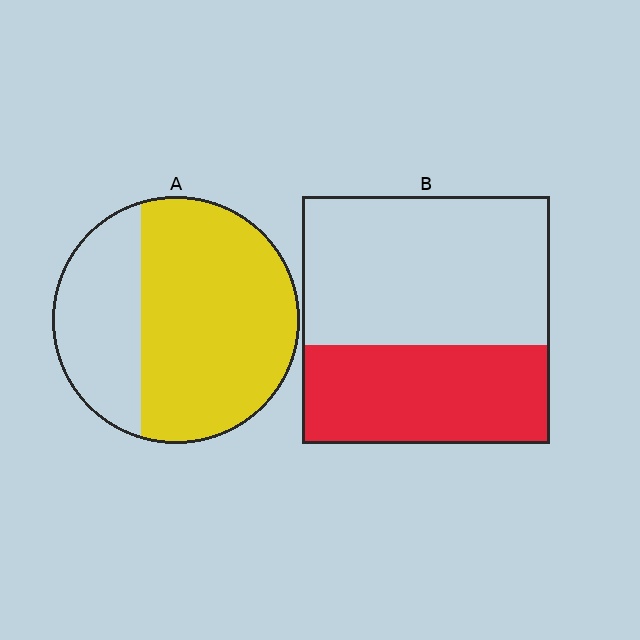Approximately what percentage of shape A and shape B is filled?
A is approximately 70% and B is approximately 40%.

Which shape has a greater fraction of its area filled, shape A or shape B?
Shape A.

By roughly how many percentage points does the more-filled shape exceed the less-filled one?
By roughly 30 percentage points (A over B).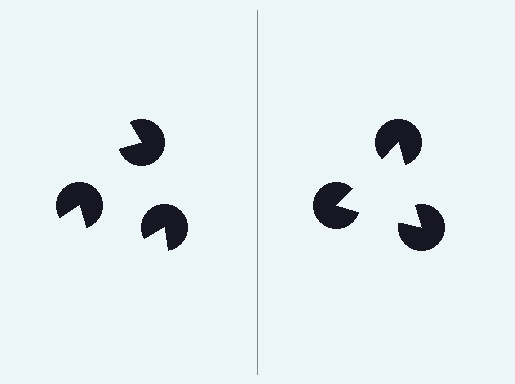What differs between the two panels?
The pac-man discs are positioned identically on both sides; only the wedge orientations differ. On the right they align to a triangle; on the left they are misaligned.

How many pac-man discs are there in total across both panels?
6 — 3 on each side.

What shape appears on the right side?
An illusory triangle.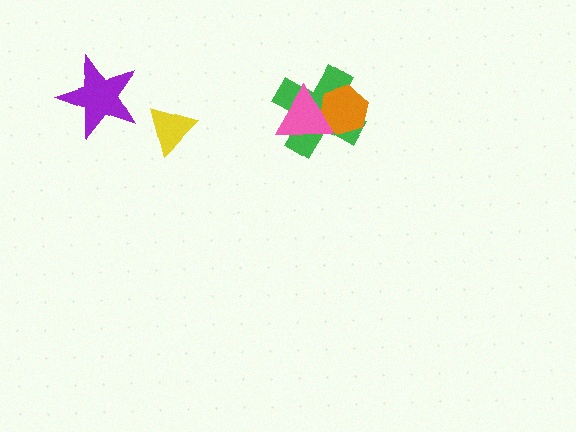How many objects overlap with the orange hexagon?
2 objects overlap with the orange hexagon.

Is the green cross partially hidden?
Yes, it is partially covered by another shape.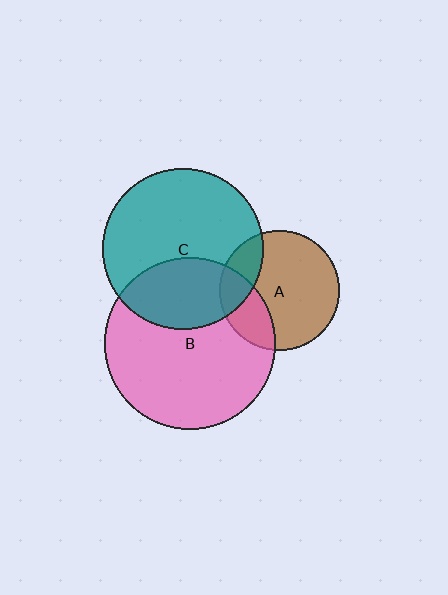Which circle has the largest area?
Circle B (pink).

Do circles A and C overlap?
Yes.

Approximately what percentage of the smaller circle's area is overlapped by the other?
Approximately 20%.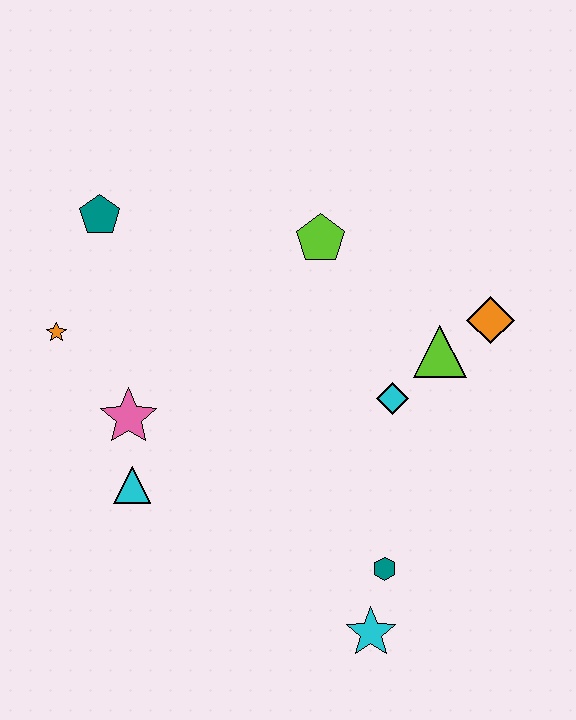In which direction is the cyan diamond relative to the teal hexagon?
The cyan diamond is above the teal hexagon.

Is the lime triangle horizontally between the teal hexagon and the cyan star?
No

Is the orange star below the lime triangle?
No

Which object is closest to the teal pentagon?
The orange star is closest to the teal pentagon.